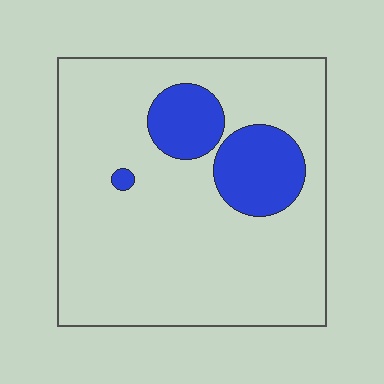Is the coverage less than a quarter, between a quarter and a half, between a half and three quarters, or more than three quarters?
Less than a quarter.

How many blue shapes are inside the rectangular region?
3.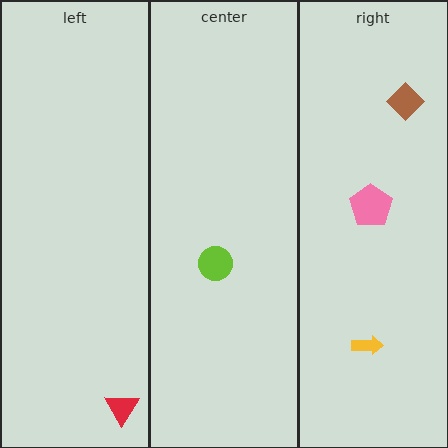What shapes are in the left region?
The red triangle.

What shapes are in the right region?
The pink pentagon, the yellow arrow, the brown diamond.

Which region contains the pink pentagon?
The right region.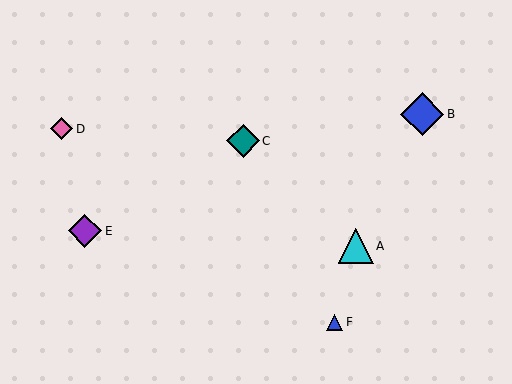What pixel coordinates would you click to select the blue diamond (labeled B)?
Click at (422, 114) to select the blue diamond B.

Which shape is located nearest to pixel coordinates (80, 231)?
The purple diamond (labeled E) at (85, 231) is nearest to that location.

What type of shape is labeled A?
Shape A is a cyan triangle.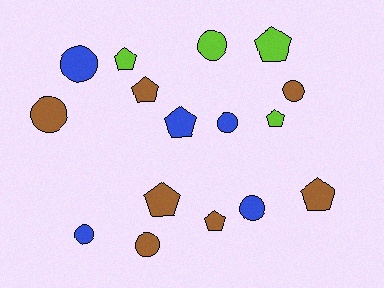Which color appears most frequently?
Brown, with 7 objects.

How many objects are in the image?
There are 16 objects.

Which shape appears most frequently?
Circle, with 8 objects.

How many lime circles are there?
There is 1 lime circle.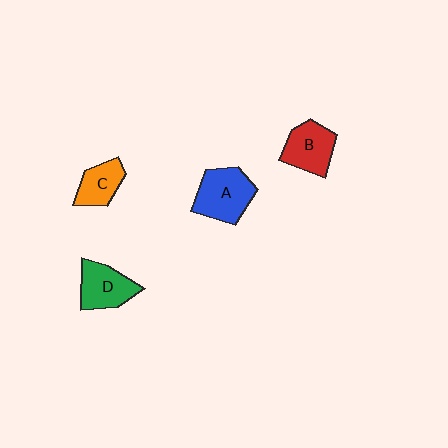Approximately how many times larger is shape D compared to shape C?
Approximately 1.3 times.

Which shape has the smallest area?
Shape C (orange).